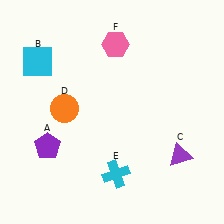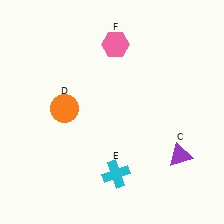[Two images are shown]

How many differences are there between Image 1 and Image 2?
There are 2 differences between the two images.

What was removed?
The cyan square (B), the purple pentagon (A) were removed in Image 2.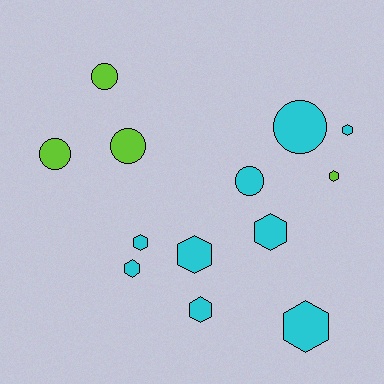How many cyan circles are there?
There are 2 cyan circles.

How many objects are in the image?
There are 13 objects.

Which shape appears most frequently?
Hexagon, with 8 objects.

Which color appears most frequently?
Cyan, with 9 objects.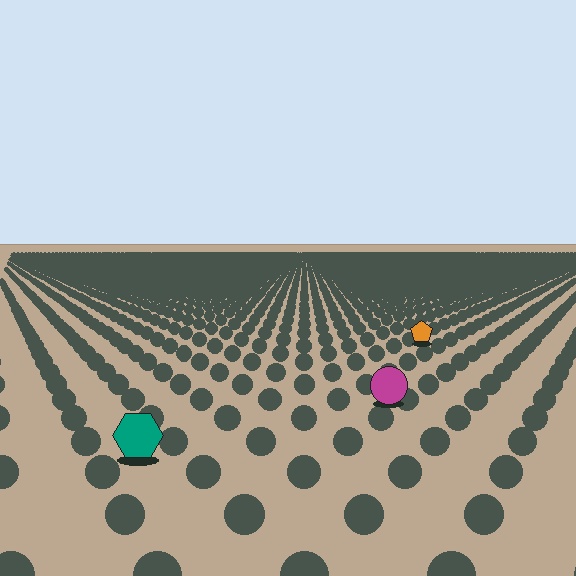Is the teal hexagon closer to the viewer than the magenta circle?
Yes. The teal hexagon is closer — you can tell from the texture gradient: the ground texture is coarser near it.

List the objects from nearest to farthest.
From nearest to farthest: the teal hexagon, the magenta circle, the orange pentagon.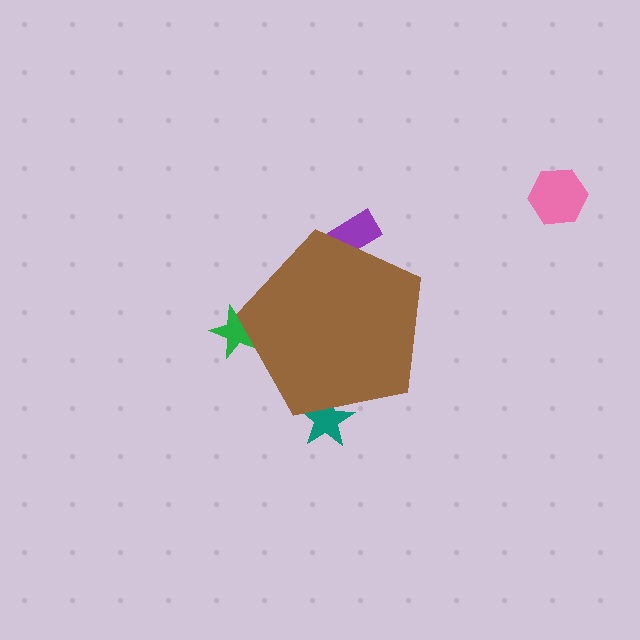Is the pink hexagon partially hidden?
No, the pink hexagon is fully visible.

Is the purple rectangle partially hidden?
Yes, the purple rectangle is partially hidden behind the brown pentagon.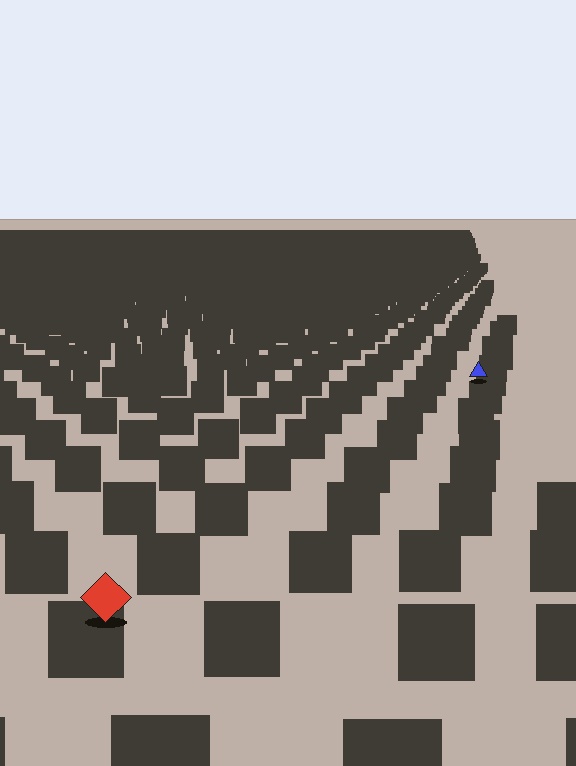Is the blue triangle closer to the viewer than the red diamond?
No. The red diamond is closer — you can tell from the texture gradient: the ground texture is coarser near it.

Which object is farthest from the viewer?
The blue triangle is farthest from the viewer. It appears smaller and the ground texture around it is denser.